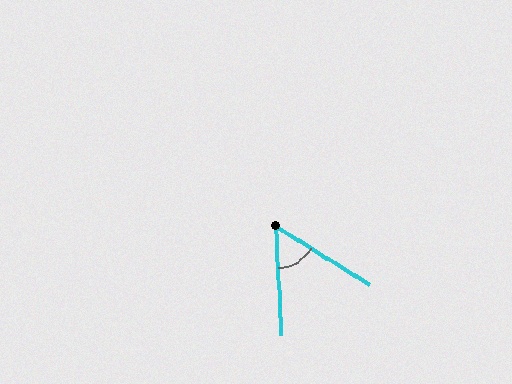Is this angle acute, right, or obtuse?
It is acute.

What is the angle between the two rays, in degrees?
Approximately 56 degrees.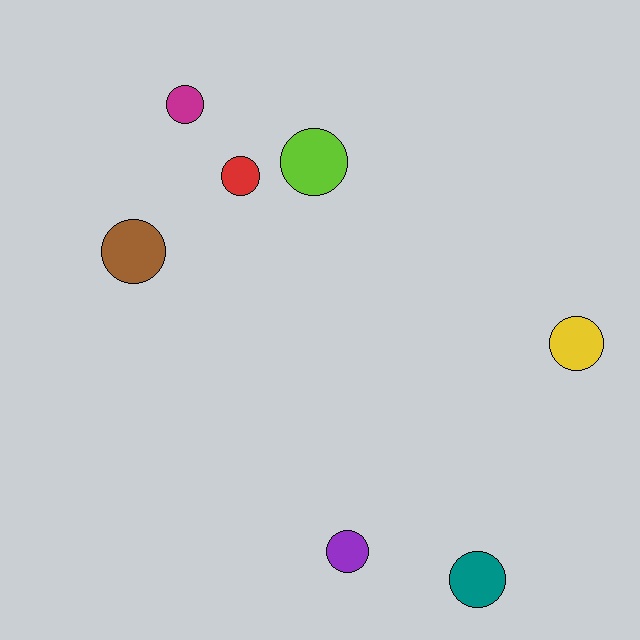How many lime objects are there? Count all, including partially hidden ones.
There is 1 lime object.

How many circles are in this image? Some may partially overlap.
There are 7 circles.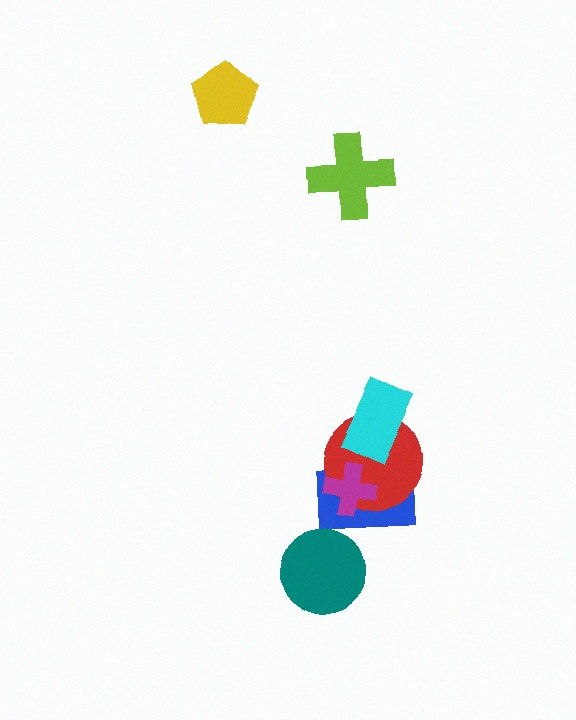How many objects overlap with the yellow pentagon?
0 objects overlap with the yellow pentagon.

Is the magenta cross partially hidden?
No, no other shape covers it.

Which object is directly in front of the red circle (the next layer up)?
The cyan rectangle is directly in front of the red circle.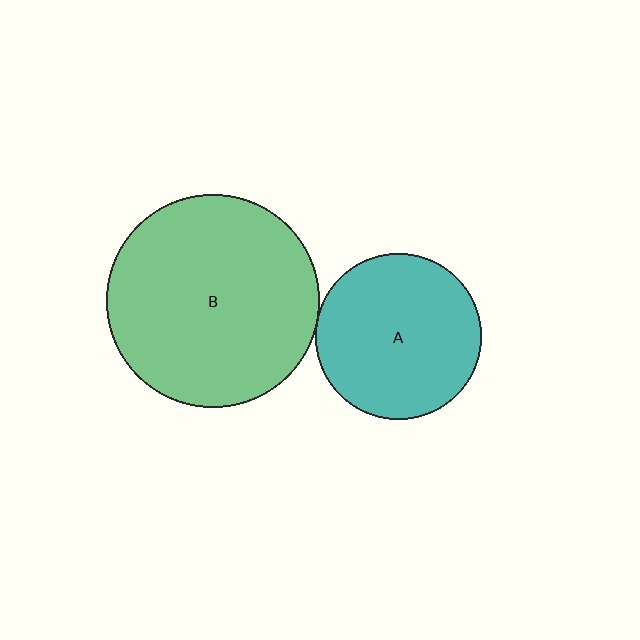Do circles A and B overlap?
Yes.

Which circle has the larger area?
Circle B (green).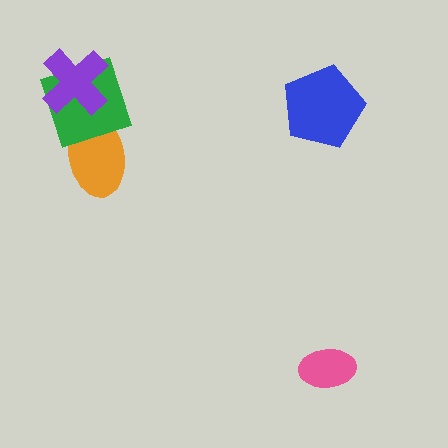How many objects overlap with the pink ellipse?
0 objects overlap with the pink ellipse.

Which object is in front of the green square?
The purple cross is in front of the green square.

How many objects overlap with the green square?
2 objects overlap with the green square.